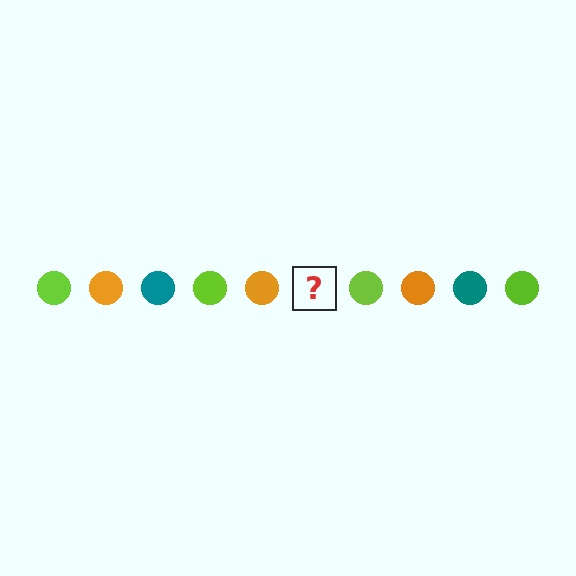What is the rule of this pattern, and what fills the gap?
The rule is that the pattern cycles through lime, orange, teal circles. The gap should be filled with a teal circle.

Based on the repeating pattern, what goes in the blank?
The blank should be a teal circle.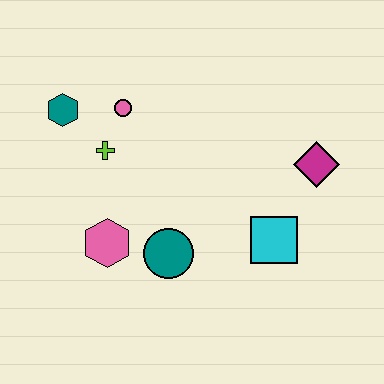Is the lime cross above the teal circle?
Yes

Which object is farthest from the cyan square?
The teal hexagon is farthest from the cyan square.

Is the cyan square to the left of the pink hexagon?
No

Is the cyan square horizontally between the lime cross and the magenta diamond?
Yes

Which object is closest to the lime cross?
The pink circle is closest to the lime cross.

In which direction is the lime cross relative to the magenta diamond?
The lime cross is to the left of the magenta diamond.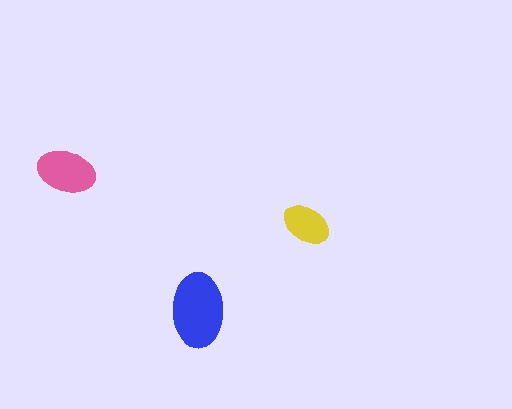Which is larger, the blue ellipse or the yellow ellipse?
The blue one.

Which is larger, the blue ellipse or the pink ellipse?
The blue one.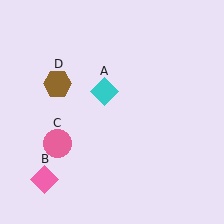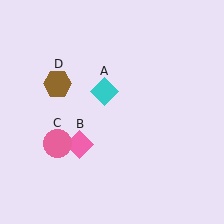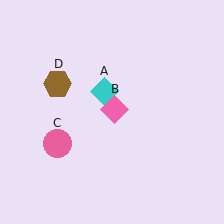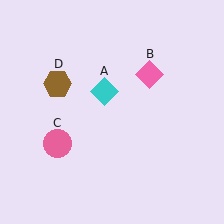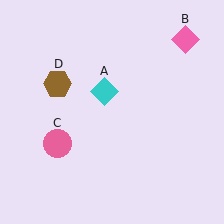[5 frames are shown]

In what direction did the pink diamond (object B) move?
The pink diamond (object B) moved up and to the right.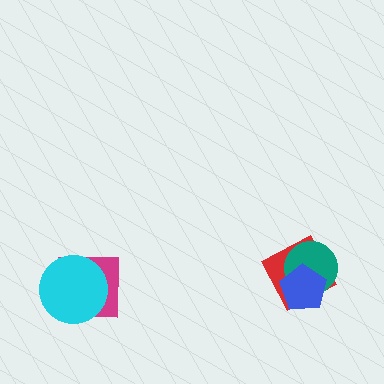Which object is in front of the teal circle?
The blue pentagon is in front of the teal circle.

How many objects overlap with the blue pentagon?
2 objects overlap with the blue pentagon.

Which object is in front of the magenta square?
The cyan circle is in front of the magenta square.